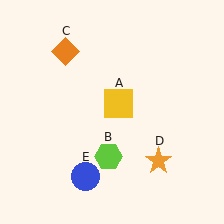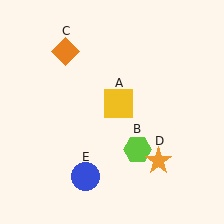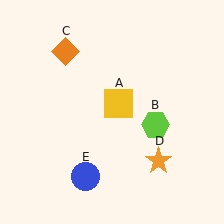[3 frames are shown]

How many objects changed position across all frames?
1 object changed position: lime hexagon (object B).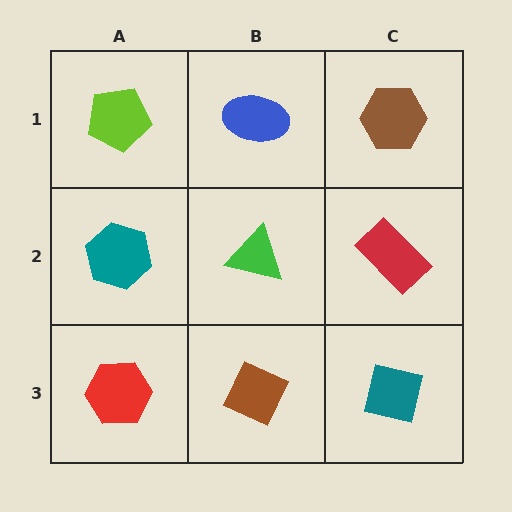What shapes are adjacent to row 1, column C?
A red rectangle (row 2, column C), a blue ellipse (row 1, column B).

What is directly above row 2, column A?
A lime pentagon.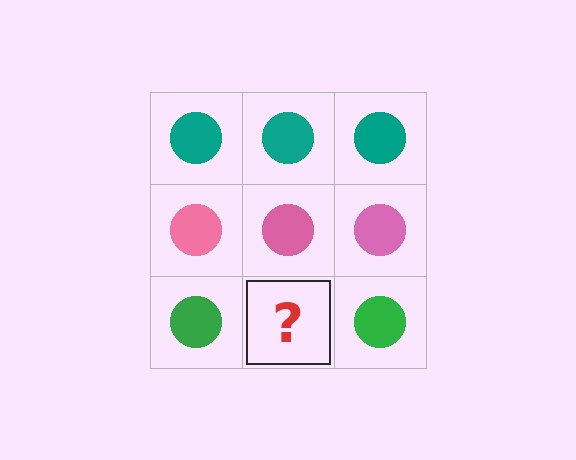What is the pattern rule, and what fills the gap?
The rule is that each row has a consistent color. The gap should be filled with a green circle.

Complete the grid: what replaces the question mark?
The question mark should be replaced with a green circle.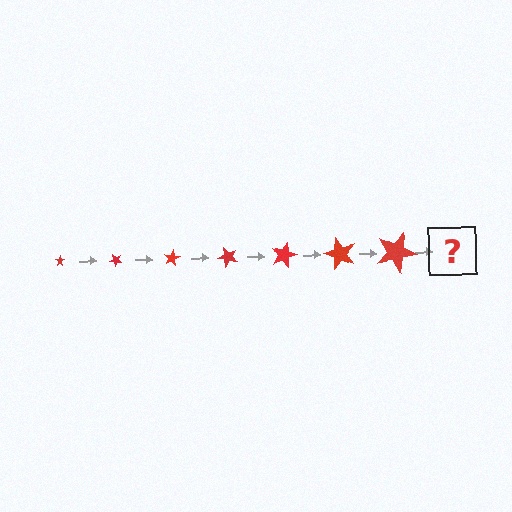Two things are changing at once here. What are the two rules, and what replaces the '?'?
The two rules are that the star grows larger each step and it rotates 40 degrees each step. The '?' should be a star, larger than the previous one and rotated 280 degrees from the start.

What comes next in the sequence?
The next element should be a star, larger than the previous one and rotated 280 degrees from the start.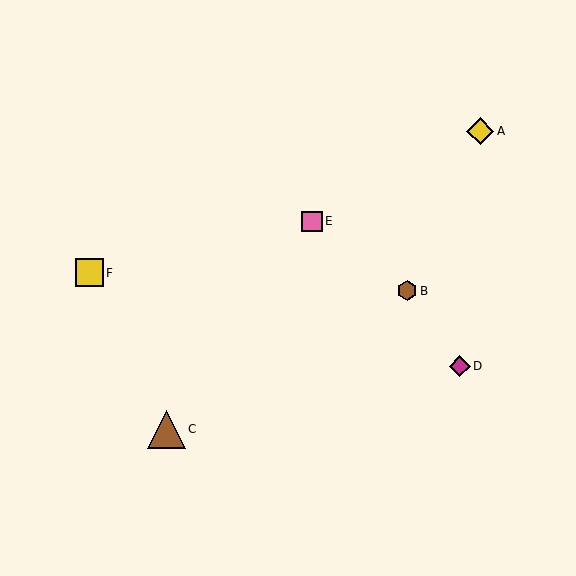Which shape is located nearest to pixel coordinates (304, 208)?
The pink square (labeled E) at (312, 221) is nearest to that location.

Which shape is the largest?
The brown triangle (labeled C) is the largest.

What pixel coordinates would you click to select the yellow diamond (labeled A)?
Click at (480, 131) to select the yellow diamond A.